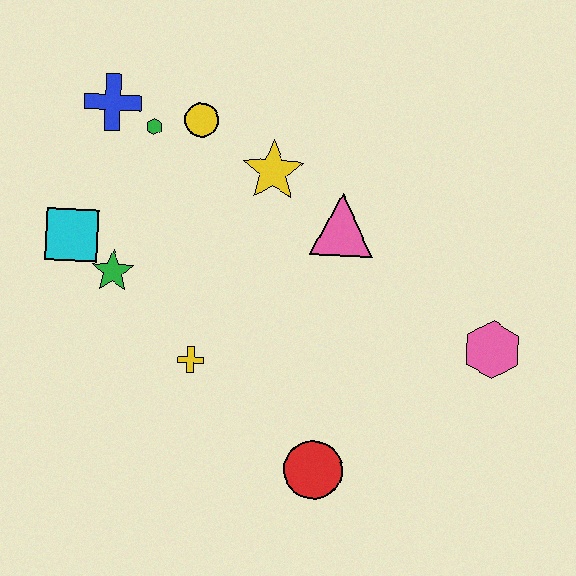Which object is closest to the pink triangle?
The yellow star is closest to the pink triangle.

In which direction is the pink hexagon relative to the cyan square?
The pink hexagon is to the right of the cyan square.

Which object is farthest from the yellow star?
The red circle is farthest from the yellow star.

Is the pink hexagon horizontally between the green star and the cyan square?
No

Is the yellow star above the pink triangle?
Yes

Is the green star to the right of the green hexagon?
No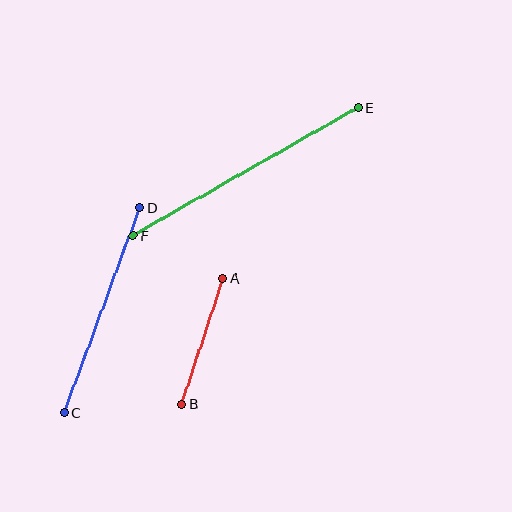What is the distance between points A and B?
The distance is approximately 133 pixels.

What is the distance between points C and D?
The distance is approximately 219 pixels.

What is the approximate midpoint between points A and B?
The midpoint is at approximately (202, 341) pixels.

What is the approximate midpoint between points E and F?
The midpoint is at approximately (246, 171) pixels.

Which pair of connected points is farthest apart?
Points E and F are farthest apart.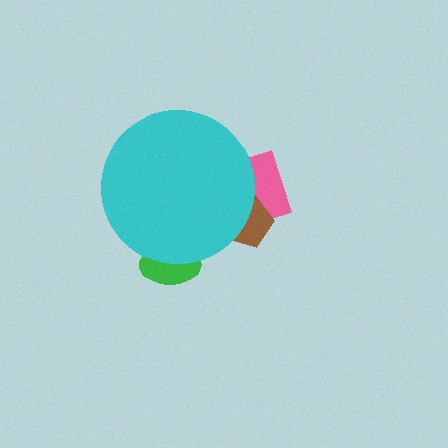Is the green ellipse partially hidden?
Yes, the green ellipse is partially hidden behind the cyan circle.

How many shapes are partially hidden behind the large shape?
3 shapes are partially hidden.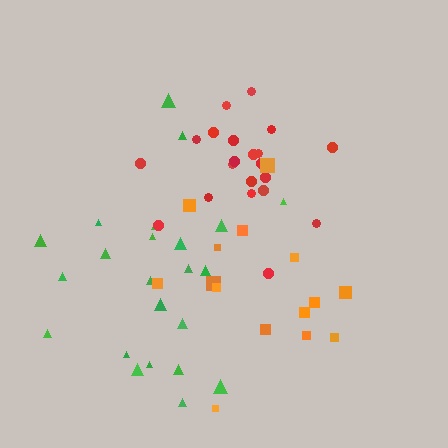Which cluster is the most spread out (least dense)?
Orange.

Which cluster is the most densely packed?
Red.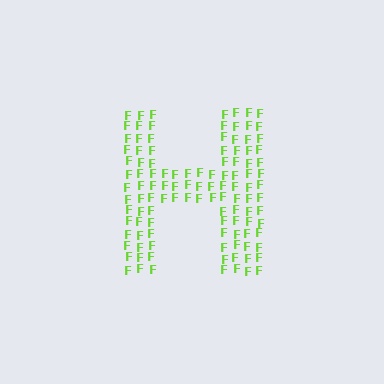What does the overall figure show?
The overall figure shows the letter H.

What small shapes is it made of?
It is made of small letter F's.